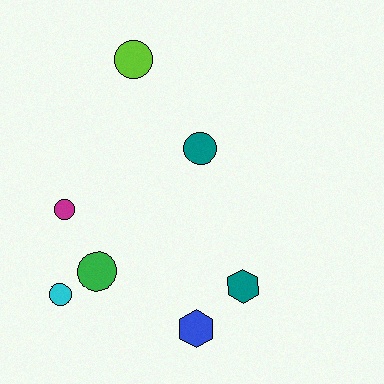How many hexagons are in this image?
There are 2 hexagons.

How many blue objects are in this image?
There is 1 blue object.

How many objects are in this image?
There are 7 objects.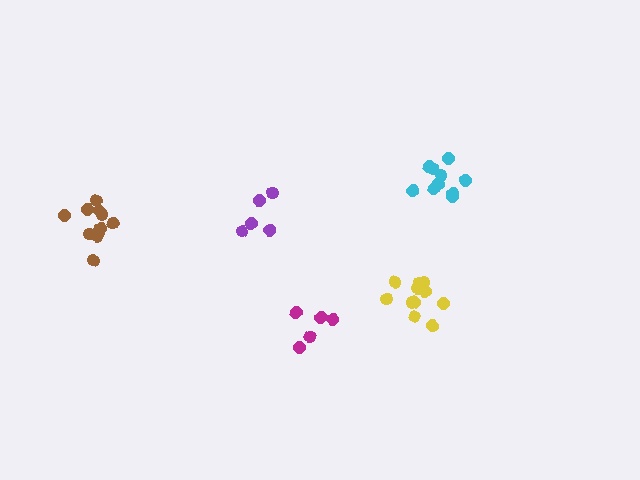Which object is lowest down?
The magenta cluster is bottommost.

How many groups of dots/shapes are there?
There are 5 groups.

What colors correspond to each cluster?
The clusters are colored: magenta, brown, yellow, cyan, purple.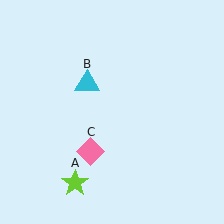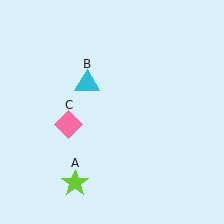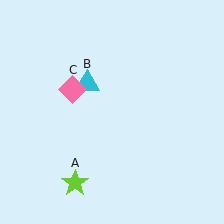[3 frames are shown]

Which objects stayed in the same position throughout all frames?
Lime star (object A) and cyan triangle (object B) remained stationary.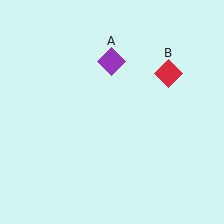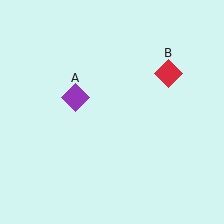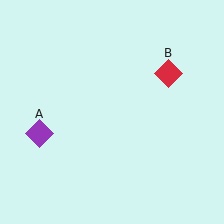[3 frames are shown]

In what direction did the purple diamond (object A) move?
The purple diamond (object A) moved down and to the left.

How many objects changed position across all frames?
1 object changed position: purple diamond (object A).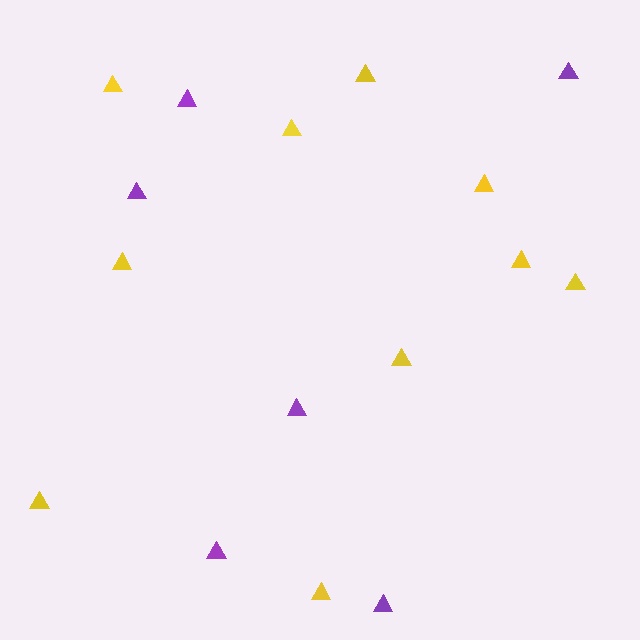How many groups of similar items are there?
There are 2 groups: one group of yellow triangles (10) and one group of purple triangles (6).